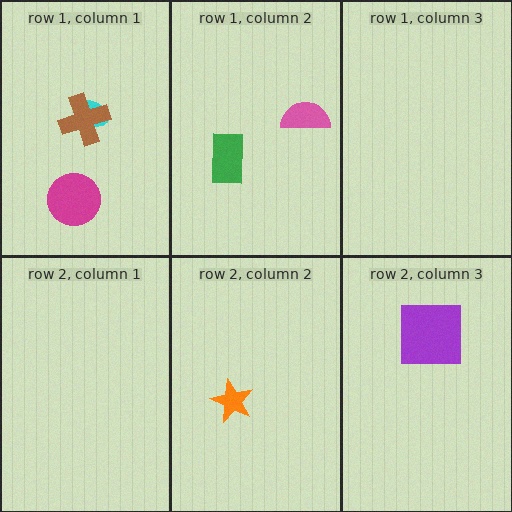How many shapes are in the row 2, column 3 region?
1.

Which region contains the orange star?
The row 2, column 2 region.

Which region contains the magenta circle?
The row 1, column 1 region.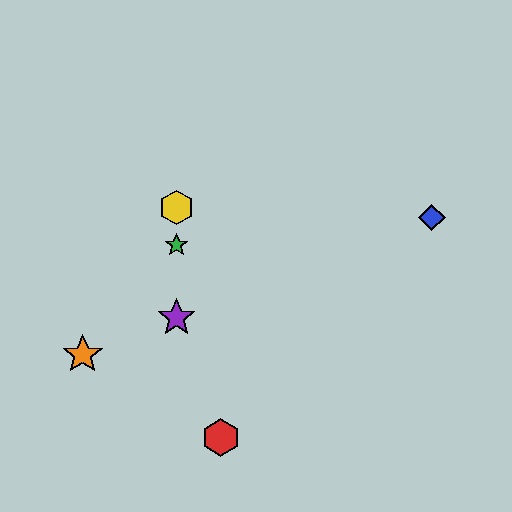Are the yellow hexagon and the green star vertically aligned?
Yes, both are at x≈176.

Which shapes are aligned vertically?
The green star, the yellow hexagon, the purple star are aligned vertically.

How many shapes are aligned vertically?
3 shapes (the green star, the yellow hexagon, the purple star) are aligned vertically.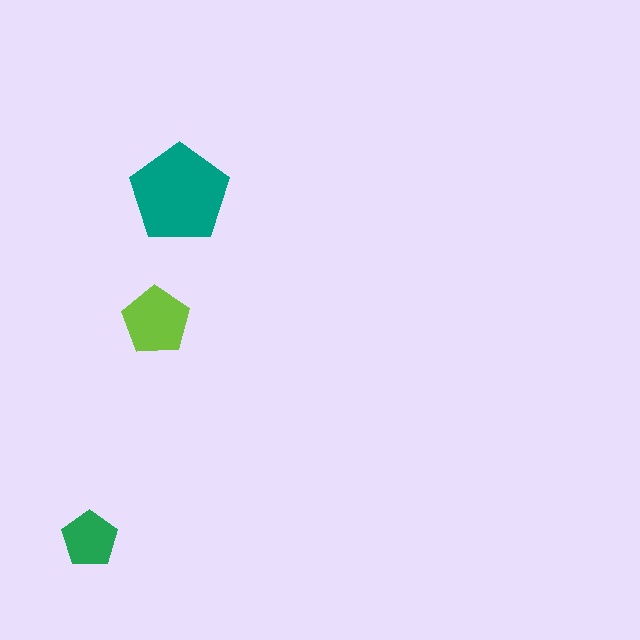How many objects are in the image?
There are 3 objects in the image.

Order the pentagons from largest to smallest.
the teal one, the lime one, the green one.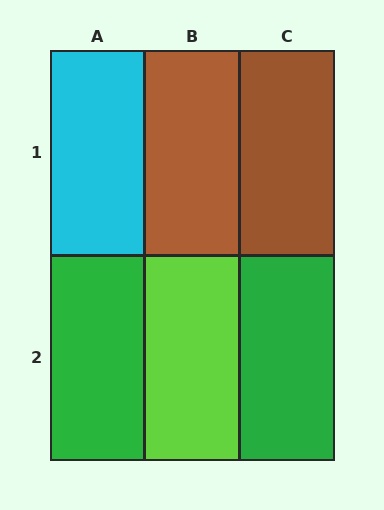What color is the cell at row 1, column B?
Brown.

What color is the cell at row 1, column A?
Cyan.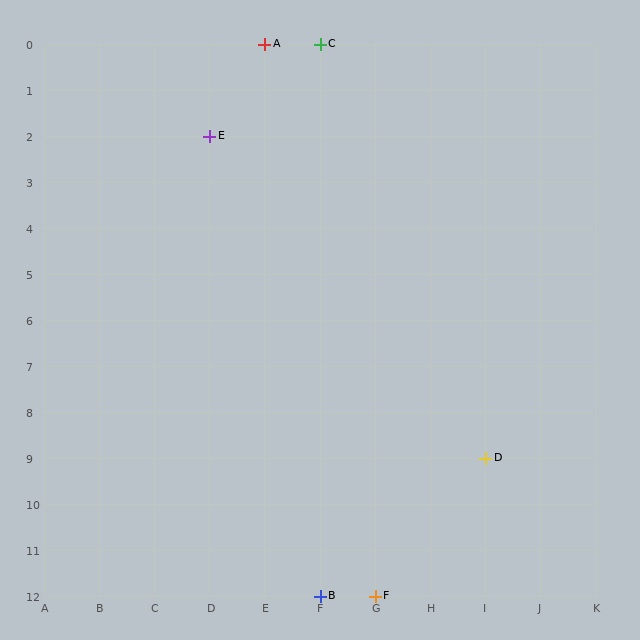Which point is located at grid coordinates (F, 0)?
Point C is at (F, 0).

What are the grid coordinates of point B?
Point B is at grid coordinates (F, 12).